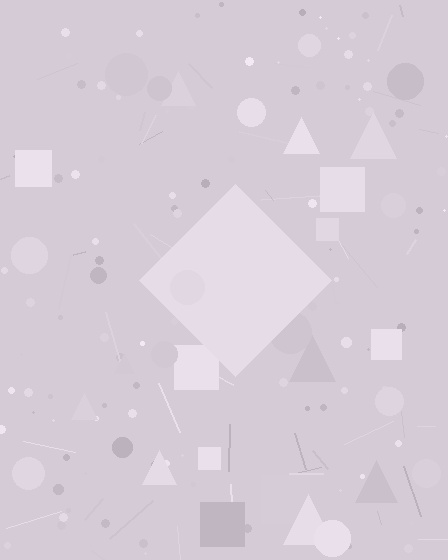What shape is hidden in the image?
A diamond is hidden in the image.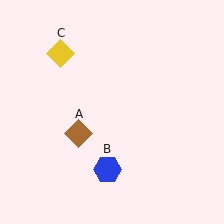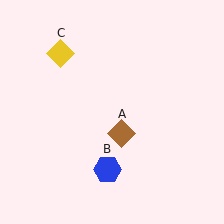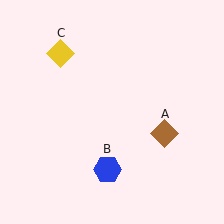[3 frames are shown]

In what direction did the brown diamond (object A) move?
The brown diamond (object A) moved right.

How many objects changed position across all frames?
1 object changed position: brown diamond (object A).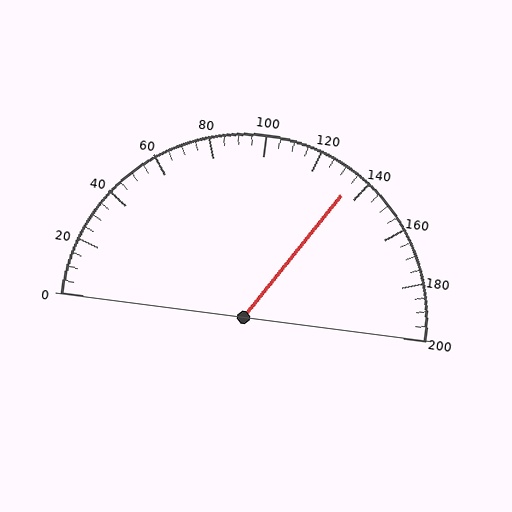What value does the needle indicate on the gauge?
The needle indicates approximately 135.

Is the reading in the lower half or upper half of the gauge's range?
The reading is in the upper half of the range (0 to 200).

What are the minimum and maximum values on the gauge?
The gauge ranges from 0 to 200.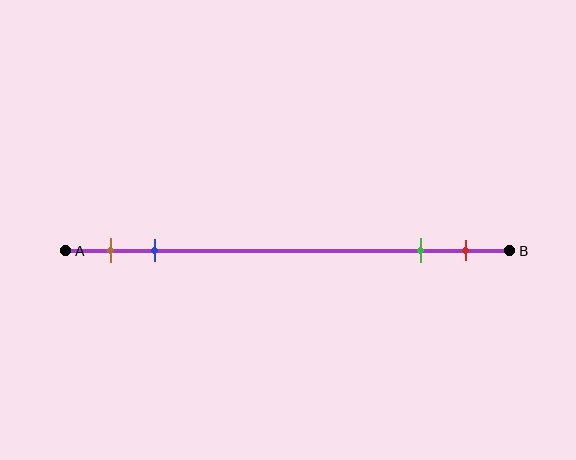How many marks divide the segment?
There are 4 marks dividing the segment.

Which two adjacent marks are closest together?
The green and red marks are the closest adjacent pair.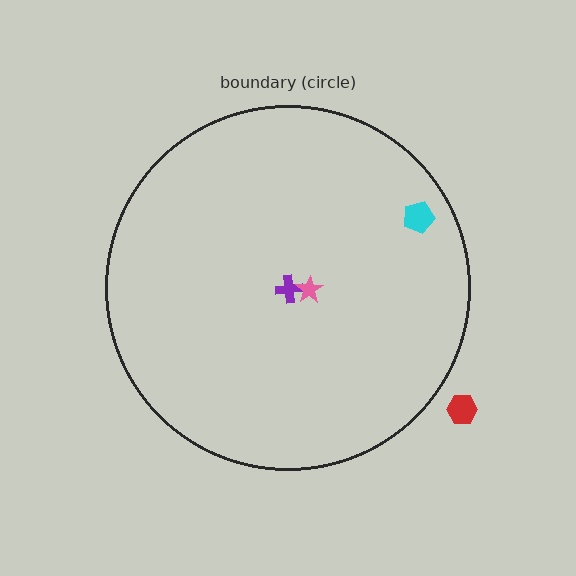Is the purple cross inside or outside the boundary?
Inside.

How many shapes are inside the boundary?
3 inside, 1 outside.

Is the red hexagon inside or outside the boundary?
Outside.